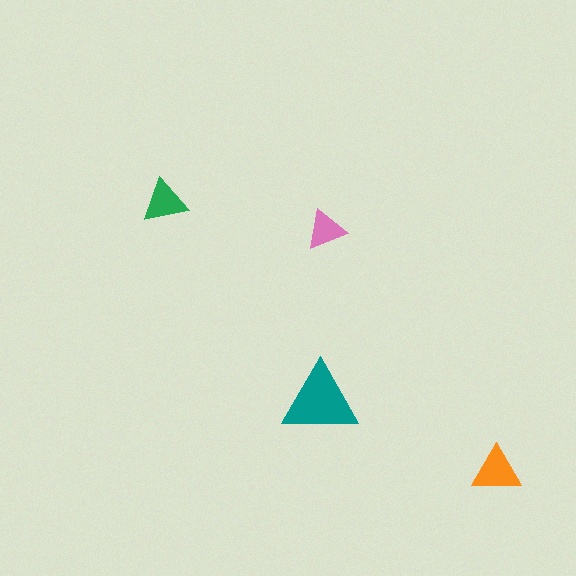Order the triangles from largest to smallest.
the teal one, the orange one, the green one, the pink one.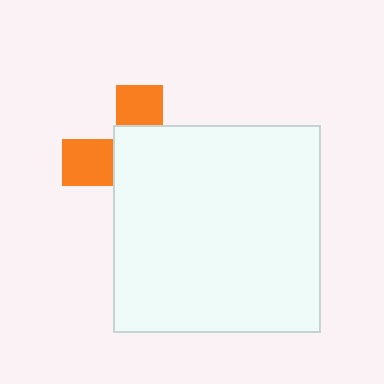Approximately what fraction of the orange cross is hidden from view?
Roughly 65% of the orange cross is hidden behind the white square.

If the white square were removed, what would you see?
You would see the complete orange cross.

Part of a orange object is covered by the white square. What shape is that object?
It is a cross.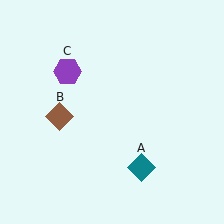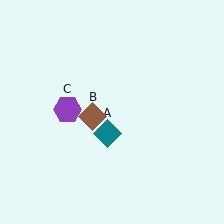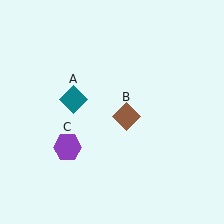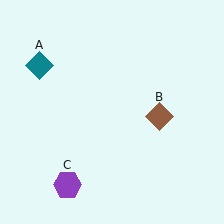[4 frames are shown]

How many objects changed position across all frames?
3 objects changed position: teal diamond (object A), brown diamond (object B), purple hexagon (object C).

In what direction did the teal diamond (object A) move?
The teal diamond (object A) moved up and to the left.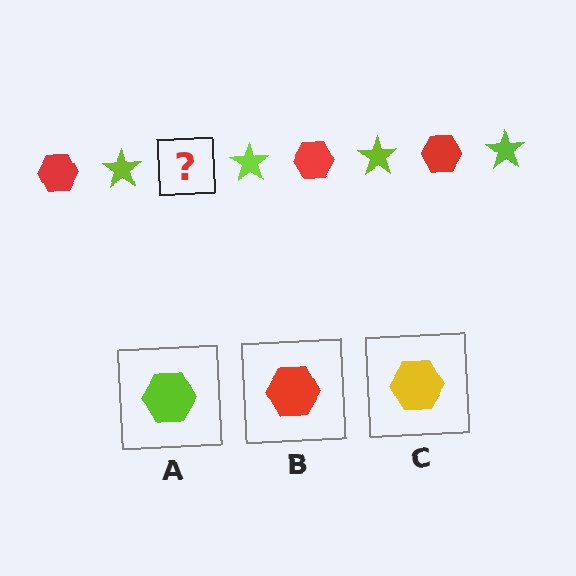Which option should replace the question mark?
Option B.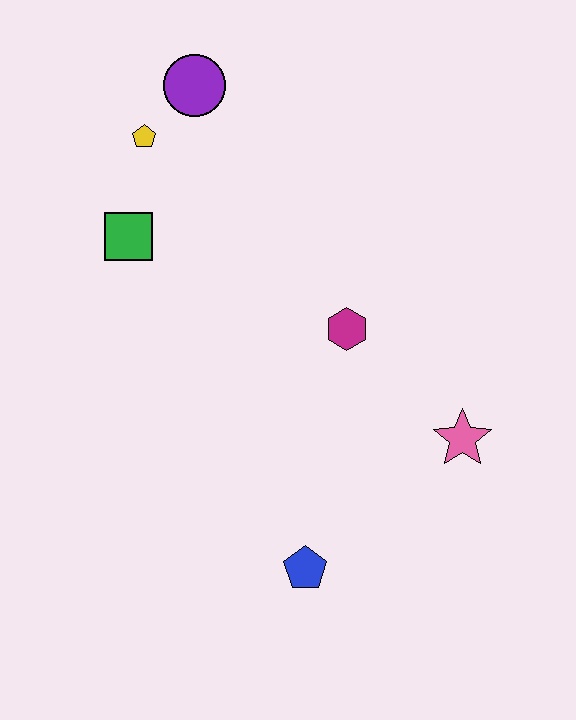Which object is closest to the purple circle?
The yellow pentagon is closest to the purple circle.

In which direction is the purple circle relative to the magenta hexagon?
The purple circle is above the magenta hexagon.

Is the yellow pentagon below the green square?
No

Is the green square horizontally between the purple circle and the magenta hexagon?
No